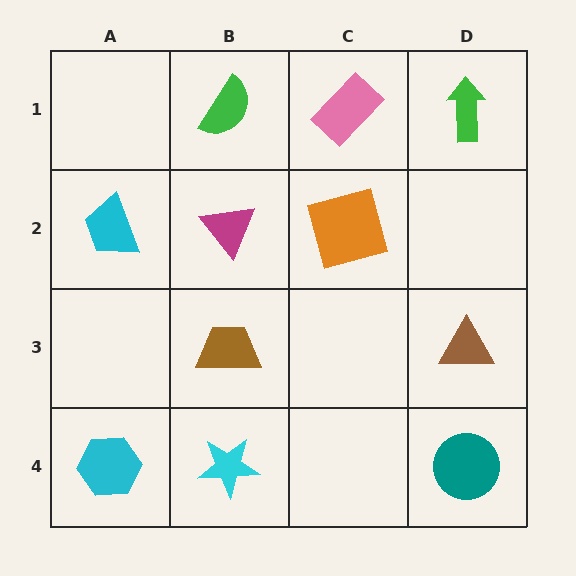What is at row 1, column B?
A green semicircle.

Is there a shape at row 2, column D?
No, that cell is empty.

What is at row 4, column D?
A teal circle.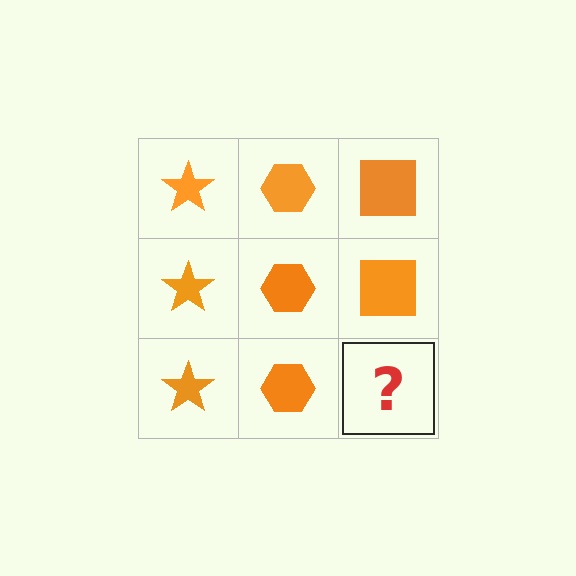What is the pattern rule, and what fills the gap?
The rule is that each column has a consistent shape. The gap should be filled with an orange square.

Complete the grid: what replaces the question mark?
The question mark should be replaced with an orange square.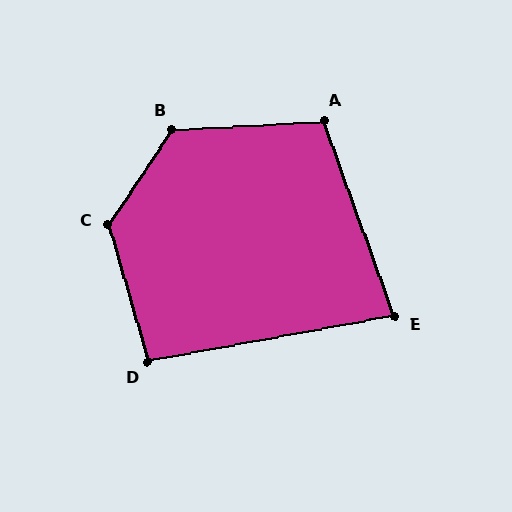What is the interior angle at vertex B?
Approximately 127 degrees (obtuse).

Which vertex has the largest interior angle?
C, at approximately 130 degrees.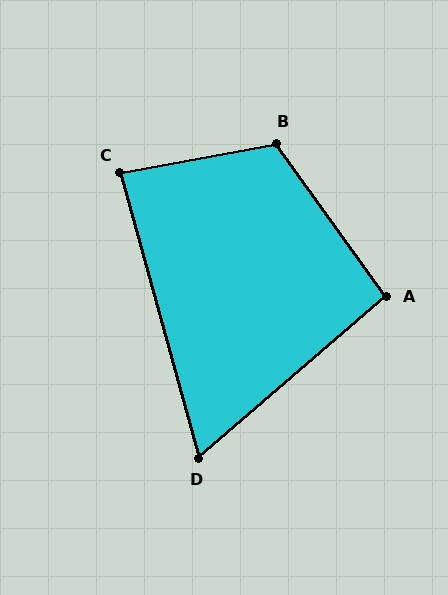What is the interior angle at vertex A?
Approximately 95 degrees (approximately right).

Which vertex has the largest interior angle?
B, at approximately 115 degrees.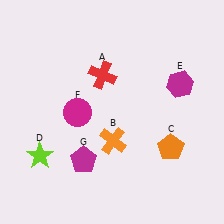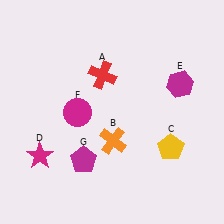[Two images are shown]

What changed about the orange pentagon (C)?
In Image 1, C is orange. In Image 2, it changed to yellow.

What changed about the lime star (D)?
In Image 1, D is lime. In Image 2, it changed to magenta.